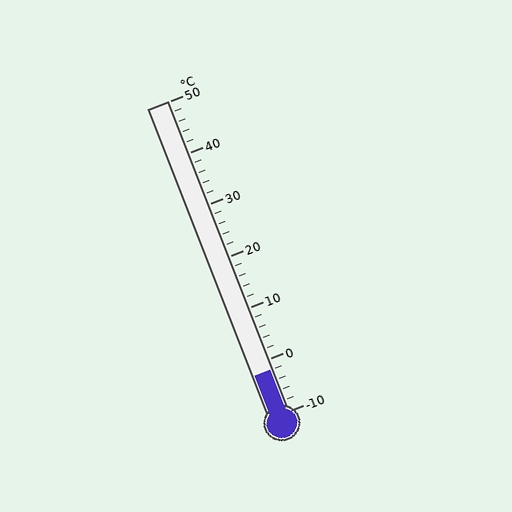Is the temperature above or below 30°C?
The temperature is below 30°C.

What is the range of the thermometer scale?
The thermometer scale ranges from -10°C to 50°C.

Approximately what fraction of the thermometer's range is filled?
The thermometer is filled to approximately 15% of its range.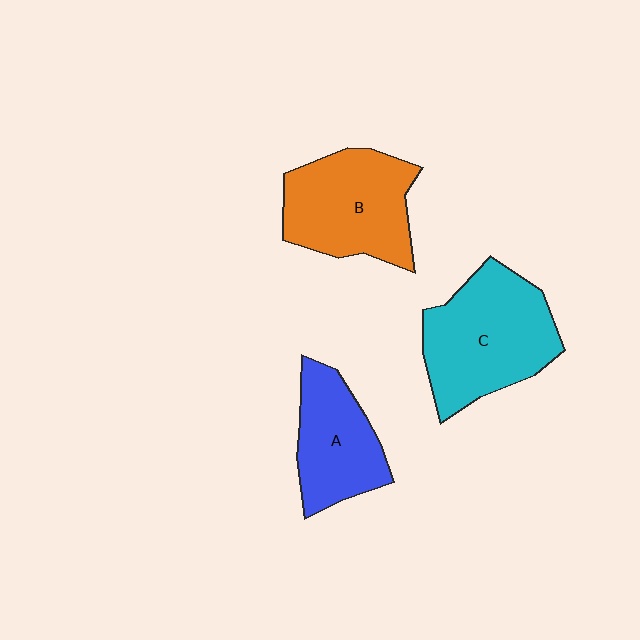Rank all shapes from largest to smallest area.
From largest to smallest: C (cyan), B (orange), A (blue).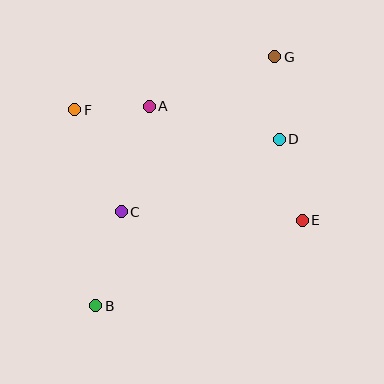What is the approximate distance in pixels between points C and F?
The distance between C and F is approximately 112 pixels.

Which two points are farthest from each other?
Points B and G are farthest from each other.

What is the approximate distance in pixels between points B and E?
The distance between B and E is approximately 223 pixels.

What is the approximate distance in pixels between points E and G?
The distance between E and G is approximately 165 pixels.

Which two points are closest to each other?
Points A and F are closest to each other.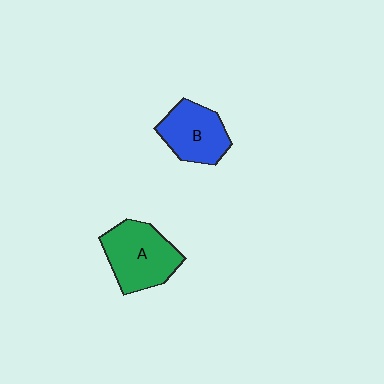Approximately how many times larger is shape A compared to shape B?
Approximately 1.2 times.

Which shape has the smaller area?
Shape B (blue).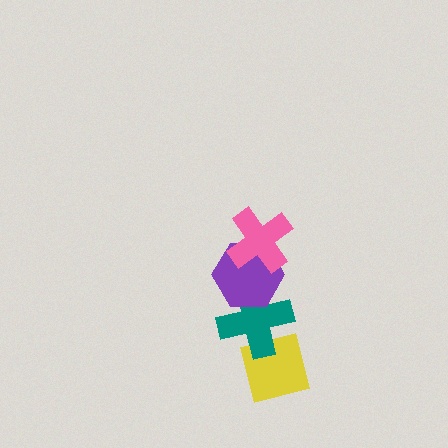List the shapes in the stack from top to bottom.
From top to bottom: the pink cross, the purple hexagon, the teal cross, the yellow square.